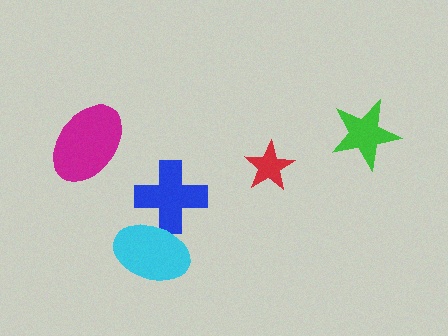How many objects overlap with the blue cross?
1 object overlaps with the blue cross.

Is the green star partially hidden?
No, no other shape covers it.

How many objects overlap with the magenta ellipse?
0 objects overlap with the magenta ellipse.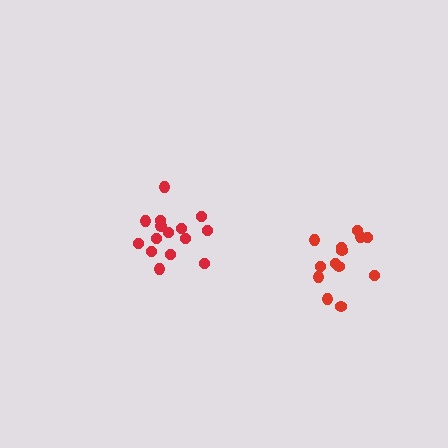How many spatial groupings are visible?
There are 2 spatial groupings.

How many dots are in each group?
Group 1: 15 dots, Group 2: 13 dots (28 total).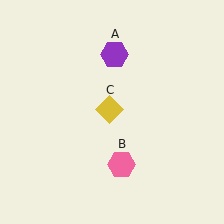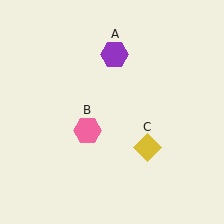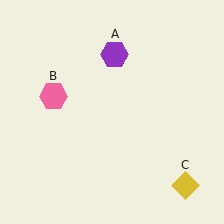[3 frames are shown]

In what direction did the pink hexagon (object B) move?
The pink hexagon (object B) moved up and to the left.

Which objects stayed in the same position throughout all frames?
Purple hexagon (object A) remained stationary.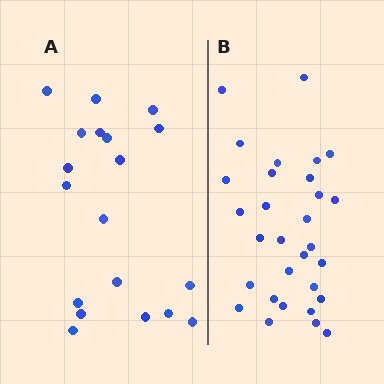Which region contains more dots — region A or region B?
Region B (the right region) has more dots.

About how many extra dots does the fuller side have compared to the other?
Region B has roughly 12 or so more dots than region A.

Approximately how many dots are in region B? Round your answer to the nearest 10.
About 30 dots.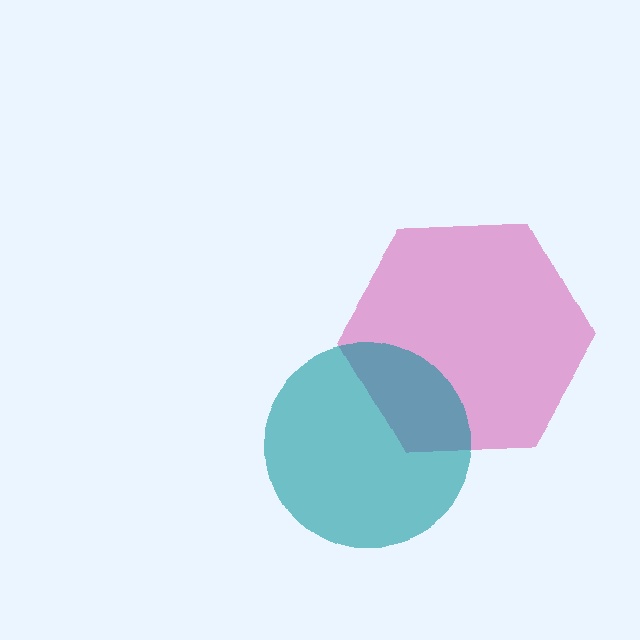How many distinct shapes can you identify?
There are 2 distinct shapes: a magenta hexagon, a teal circle.